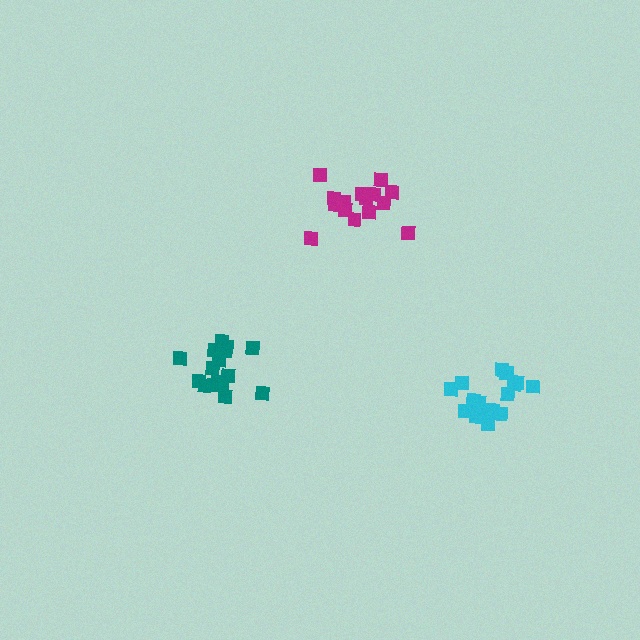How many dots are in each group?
Group 1: 17 dots, Group 2: 16 dots, Group 3: 15 dots (48 total).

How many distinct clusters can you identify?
There are 3 distinct clusters.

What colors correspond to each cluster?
The clusters are colored: cyan, teal, magenta.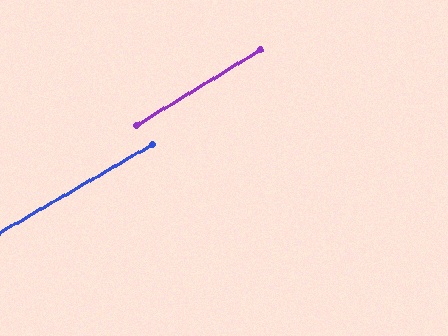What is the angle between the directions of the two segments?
Approximately 2 degrees.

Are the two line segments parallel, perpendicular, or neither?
Parallel — their directions differ by only 1.5°.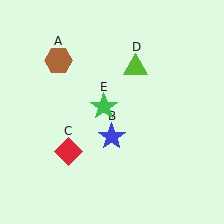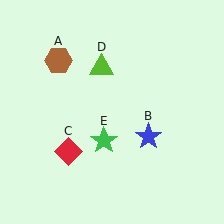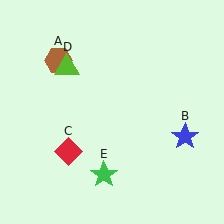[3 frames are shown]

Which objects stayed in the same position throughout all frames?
Brown hexagon (object A) and red diamond (object C) remained stationary.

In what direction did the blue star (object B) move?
The blue star (object B) moved right.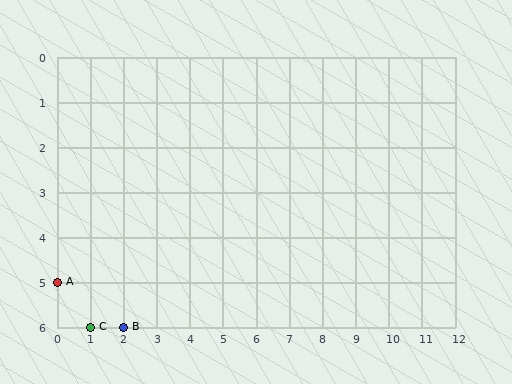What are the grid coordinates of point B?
Point B is at grid coordinates (2, 6).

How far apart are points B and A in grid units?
Points B and A are 2 columns and 1 row apart (about 2.2 grid units diagonally).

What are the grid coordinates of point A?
Point A is at grid coordinates (0, 5).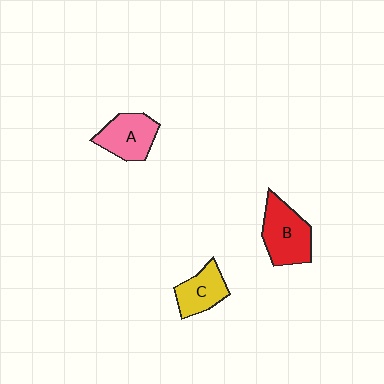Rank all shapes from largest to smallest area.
From largest to smallest: B (red), A (pink), C (yellow).